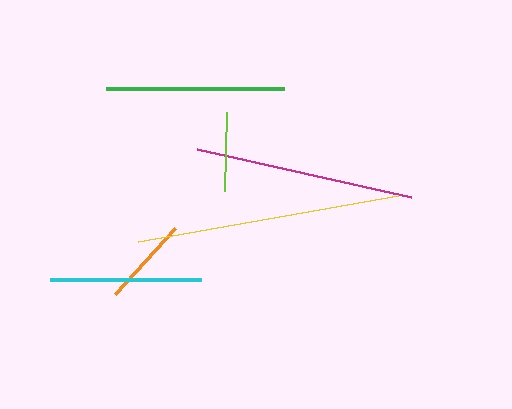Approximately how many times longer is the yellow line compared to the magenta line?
The yellow line is approximately 1.2 times the length of the magenta line.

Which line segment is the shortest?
The lime line is the shortest at approximately 79 pixels.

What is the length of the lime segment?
The lime segment is approximately 79 pixels long.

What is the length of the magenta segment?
The magenta segment is approximately 220 pixels long.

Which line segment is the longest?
The yellow line is the longest at approximately 264 pixels.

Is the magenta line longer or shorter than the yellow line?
The yellow line is longer than the magenta line.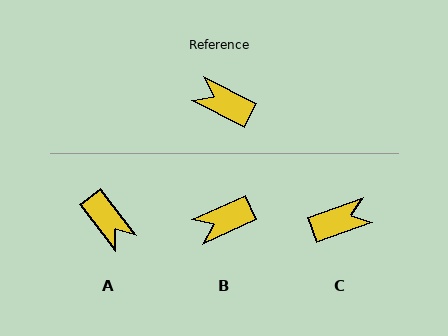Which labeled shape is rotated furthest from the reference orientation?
A, about 155 degrees away.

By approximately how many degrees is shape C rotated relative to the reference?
Approximately 133 degrees clockwise.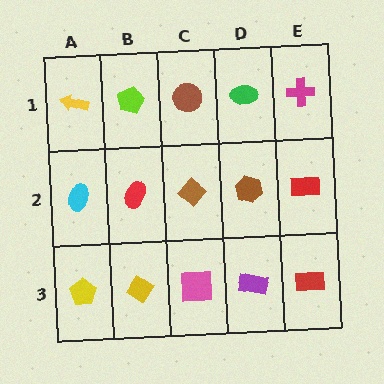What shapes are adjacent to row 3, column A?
A cyan ellipse (row 2, column A), a yellow diamond (row 3, column B).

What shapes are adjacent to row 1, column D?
A brown hexagon (row 2, column D), a brown circle (row 1, column C), a magenta cross (row 1, column E).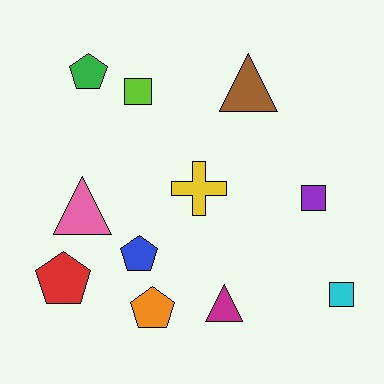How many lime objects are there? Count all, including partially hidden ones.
There is 1 lime object.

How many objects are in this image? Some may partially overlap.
There are 11 objects.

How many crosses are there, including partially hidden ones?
There is 1 cross.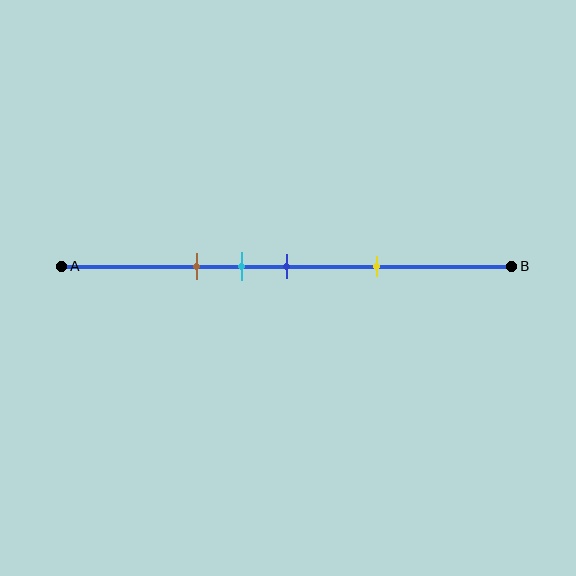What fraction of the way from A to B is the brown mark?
The brown mark is approximately 30% (0.3) of the way from A to B.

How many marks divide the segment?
There are 4 marks dividing the segment.